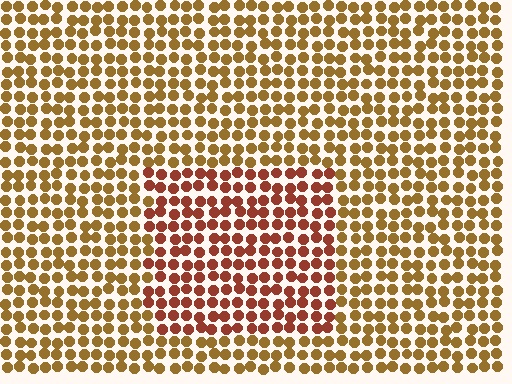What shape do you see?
I see a rectangle.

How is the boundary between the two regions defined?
The boundary is defined purely by a slight shift in hue (about 32 degrees). Spacing, size, and orientation are identical on both sides.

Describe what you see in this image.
The image is filled with small brown elements in a uniform arrangement. A rectangle-shaped region is visible where the elements are tinted to a slightly different hue, forming a subtle color boundary.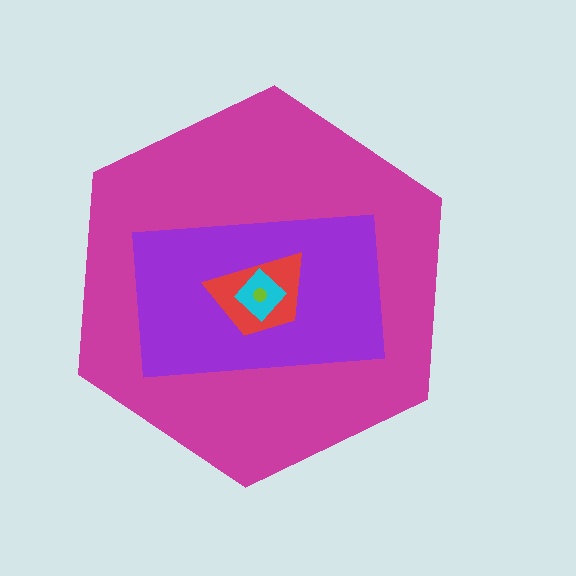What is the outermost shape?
The magenta hexagon.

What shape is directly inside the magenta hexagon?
The purple rectangle.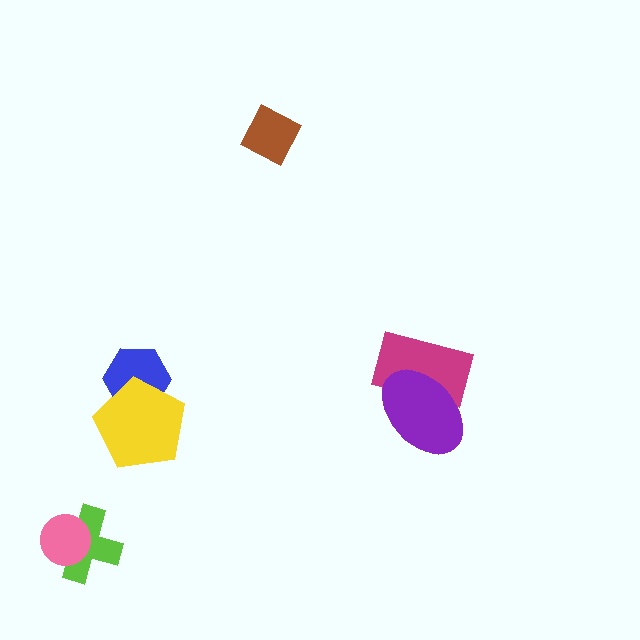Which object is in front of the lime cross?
The pink circle is in front of the lime cross.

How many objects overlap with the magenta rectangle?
1 object overlaps with the magenta rectangle.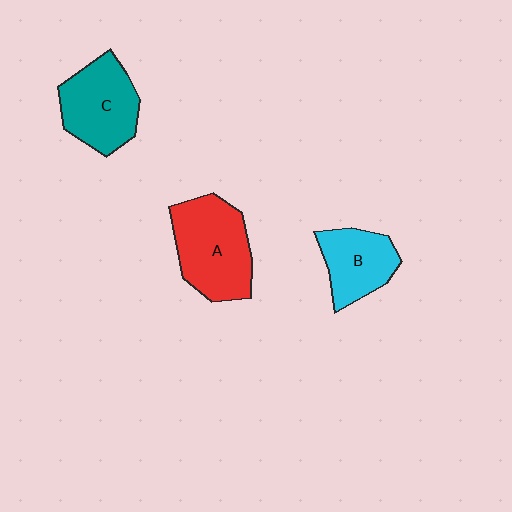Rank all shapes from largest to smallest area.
From largest to smallest: A (red), C (teal), B (cyan).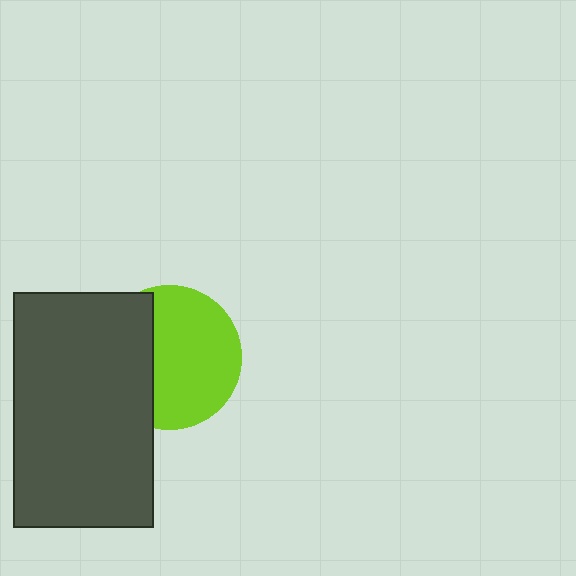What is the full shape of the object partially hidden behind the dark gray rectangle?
The partially hidden object is a lime circle.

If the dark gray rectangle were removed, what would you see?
You would see the complete lime circle.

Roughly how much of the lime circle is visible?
About half of it is visible (roughly 64%).